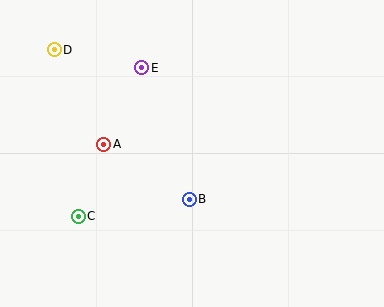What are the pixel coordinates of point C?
Point C is at (78, 217).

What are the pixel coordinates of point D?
Point D is at (54, 50).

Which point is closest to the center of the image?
Point B at (189, 199) is closest to the center.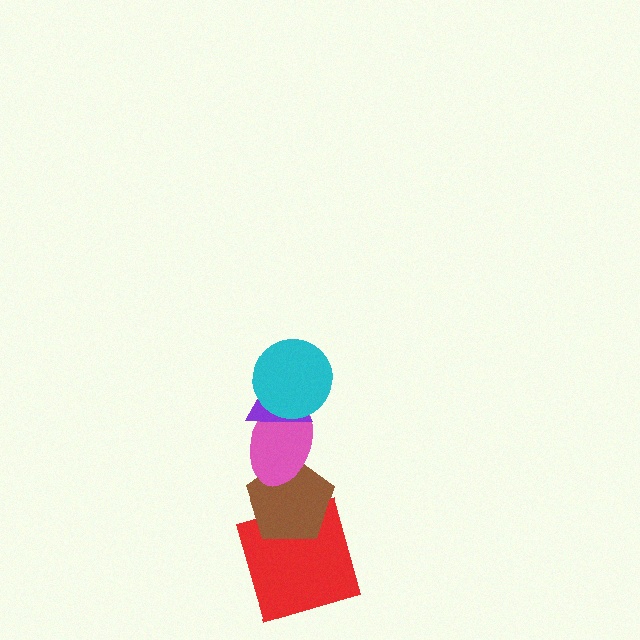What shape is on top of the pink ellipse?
The purple triangle is on top of the pink ellipse.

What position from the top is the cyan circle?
The cyan circle is 1st from the top.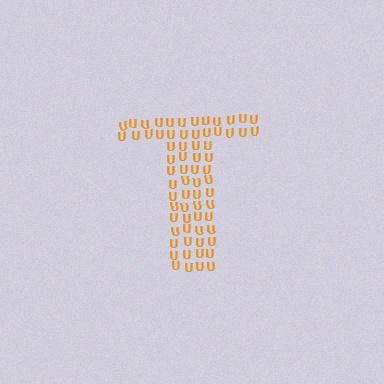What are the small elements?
The small elements are letter U's.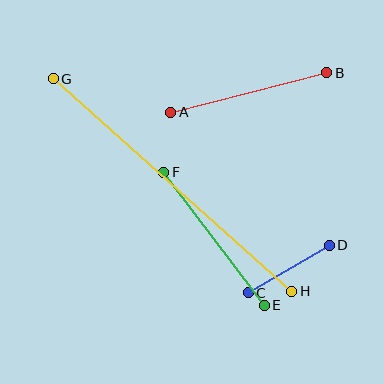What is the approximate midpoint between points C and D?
The midpoint is at approximately (289, 269) pixels.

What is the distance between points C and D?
The distance is approximately 94 pixels.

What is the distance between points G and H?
The distance is approximately 319 pixels.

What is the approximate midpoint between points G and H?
The midpoint is at approximately (173, 185) pixels.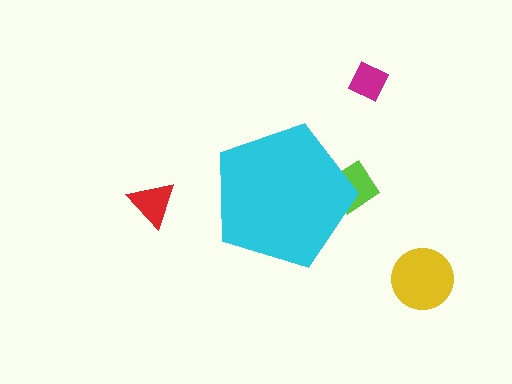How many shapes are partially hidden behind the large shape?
1 shape is partially hidden.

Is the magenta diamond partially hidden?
No, the magenta diamond is fully visible.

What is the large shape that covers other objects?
A cyan pentagon.